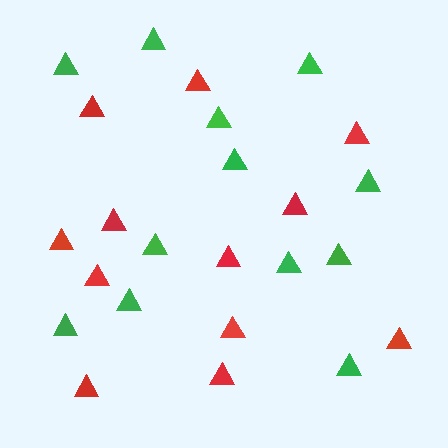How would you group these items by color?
There are 2 groups: one group of red triangles (12) and one group of green triangles (12).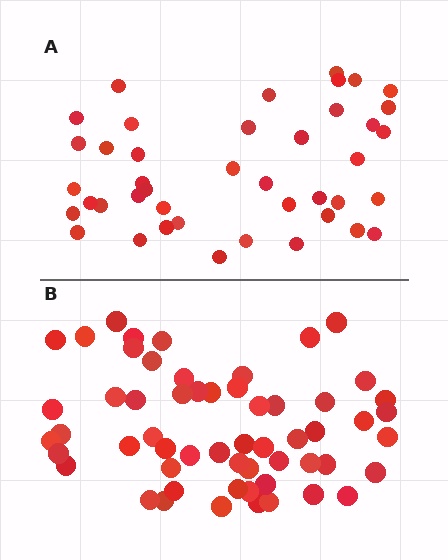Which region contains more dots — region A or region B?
Region B (the bottom region) has more dots.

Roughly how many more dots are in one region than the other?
Region B has approximately 15 more dots than region A.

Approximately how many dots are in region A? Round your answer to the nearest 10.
About 40 dots. (The exact count is 42, which rounds to 40.)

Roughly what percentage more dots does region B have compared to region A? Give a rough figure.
About 35% more.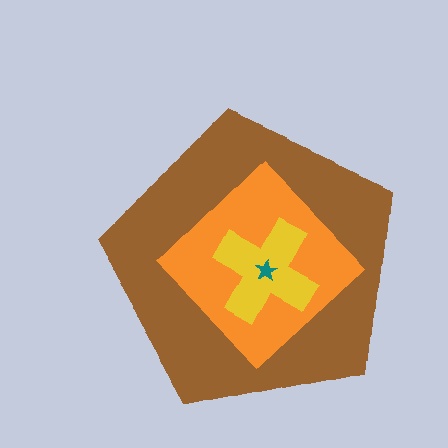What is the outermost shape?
The brown pentagon.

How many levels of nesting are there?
4.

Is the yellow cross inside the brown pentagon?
Yes.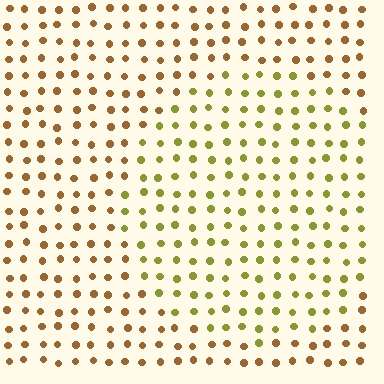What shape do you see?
I see a circle.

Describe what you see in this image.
The image is filled with small brown elements in a uniform arrangement. A circle-shaped region is visible where the elements are tinted to a slightly different hue, forming a subtle color boundary.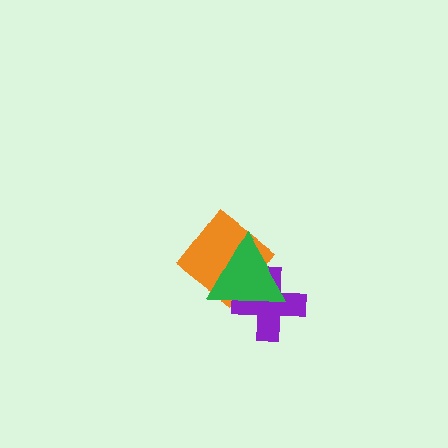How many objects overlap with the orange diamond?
2 objects overlap with the orange diamond.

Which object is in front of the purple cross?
The green triangle is in front of the purple cross.